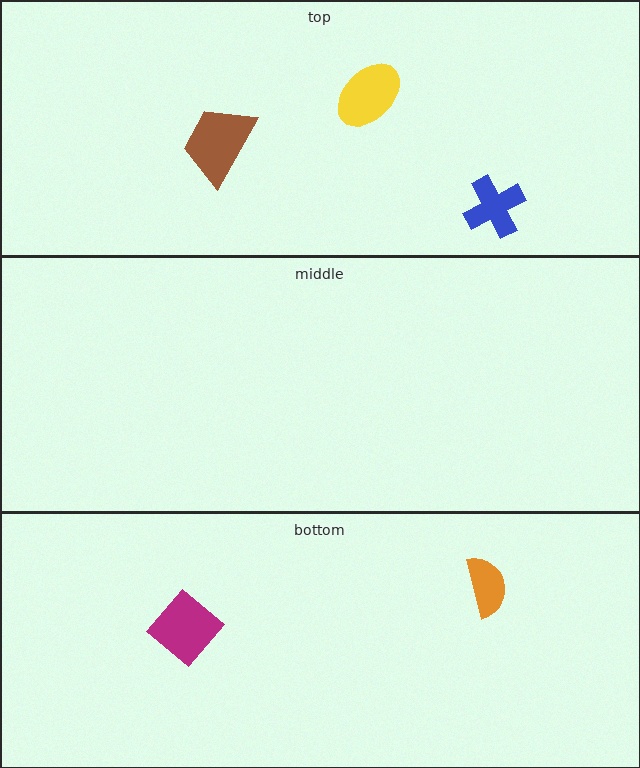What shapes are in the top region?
The brown trapezoid, the yellow ellipse, the blue cross.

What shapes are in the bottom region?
The magenta diamond, the orange semicircle.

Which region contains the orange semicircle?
The bottom region.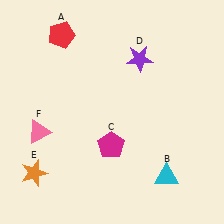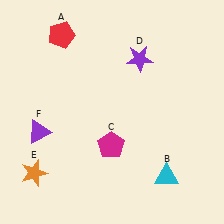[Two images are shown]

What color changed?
The triangle (F) changed from pink in Image 1 to purple in Image 2.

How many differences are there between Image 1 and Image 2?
There is 1 difference between the two images.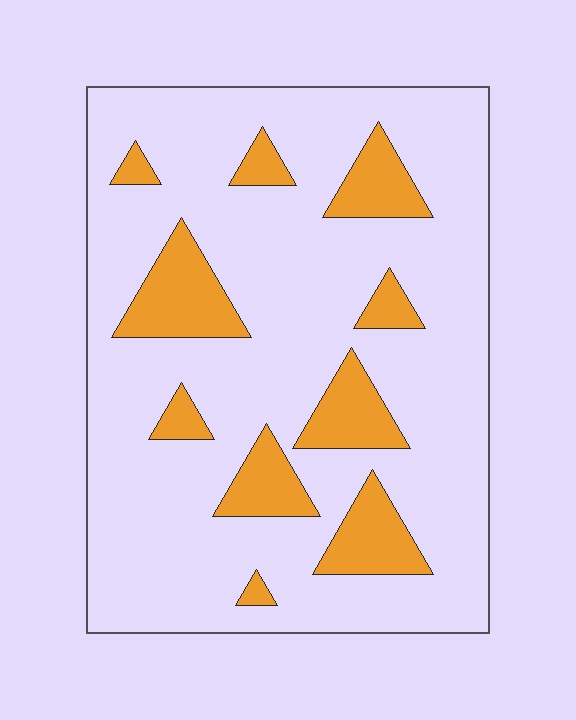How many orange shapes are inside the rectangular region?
10.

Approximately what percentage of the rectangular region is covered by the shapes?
Approximately 20%.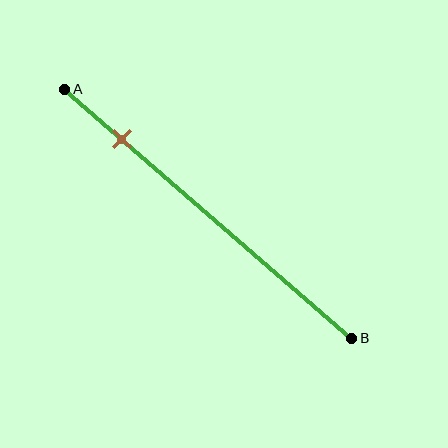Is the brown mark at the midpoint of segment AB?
No, the mark is at about 20% from A, not at the 50% midpoint.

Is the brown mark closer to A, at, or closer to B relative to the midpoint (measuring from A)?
The brown mark is closer to point A than the midpoint of segment AB.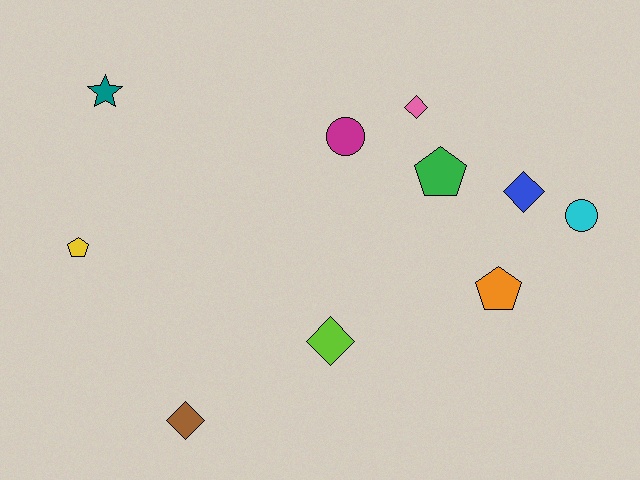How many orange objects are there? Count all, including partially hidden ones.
There is 1 orange object.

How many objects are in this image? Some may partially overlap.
There are 10 objects.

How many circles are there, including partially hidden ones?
There are 2 circles.